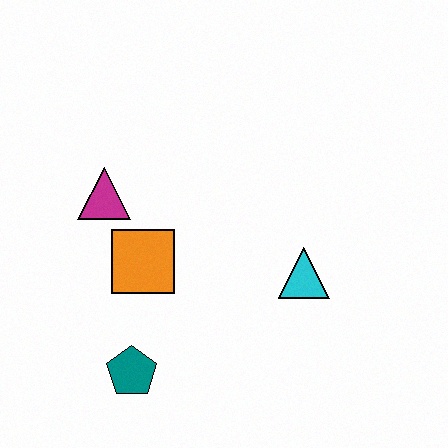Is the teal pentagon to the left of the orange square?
Yes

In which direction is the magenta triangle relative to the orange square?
The magenta triangle is above the orange square.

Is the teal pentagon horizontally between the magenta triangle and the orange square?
Yes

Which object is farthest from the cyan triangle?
The magenta triangle is farthest from the cyan triangle.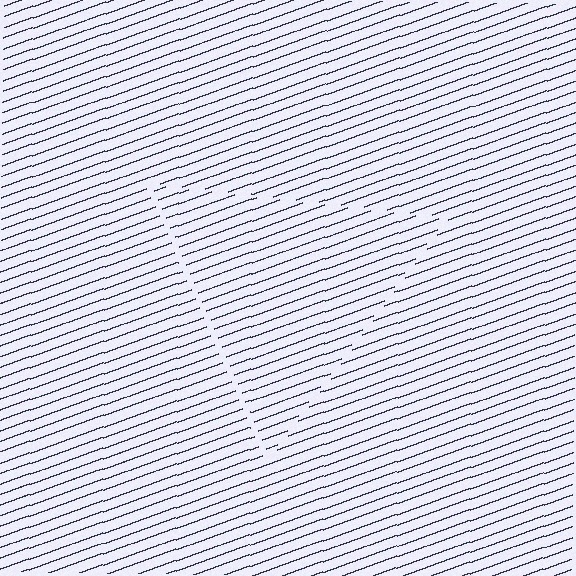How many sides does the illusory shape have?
3 sides — the line-ends trace a triangle.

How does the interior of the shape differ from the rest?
The interior of the shape contains the same grating, shifted by half a period — the contour is defined by the phase discontinuity where line-ends from the inner and outer gratings abut.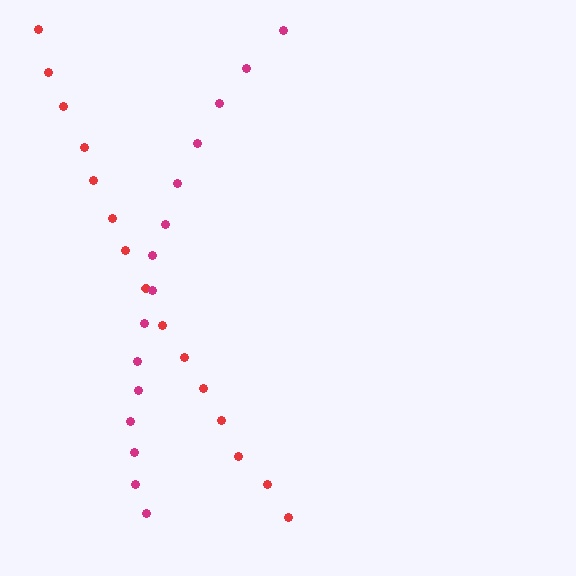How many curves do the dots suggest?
There are 2 distinct paths.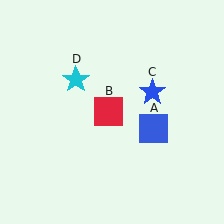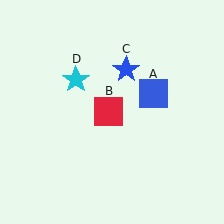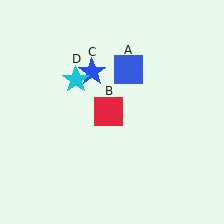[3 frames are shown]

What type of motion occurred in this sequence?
The blue square (object A), blue star (object C) rotated counterclockwise around the center of the scene.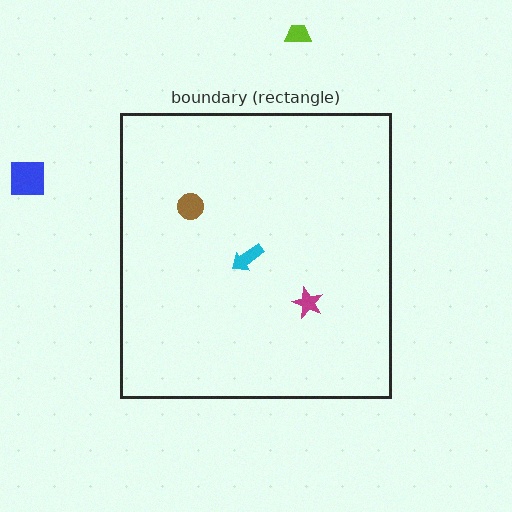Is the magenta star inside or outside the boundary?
Inside.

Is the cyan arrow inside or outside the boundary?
Inside.